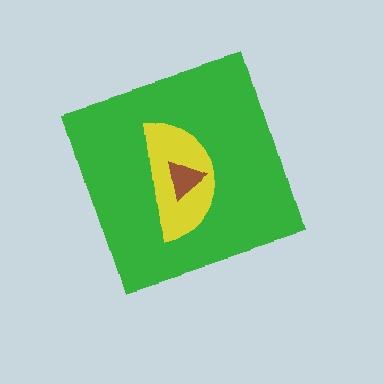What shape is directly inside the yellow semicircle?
The brown triangle.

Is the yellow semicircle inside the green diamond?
Yes.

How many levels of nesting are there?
3.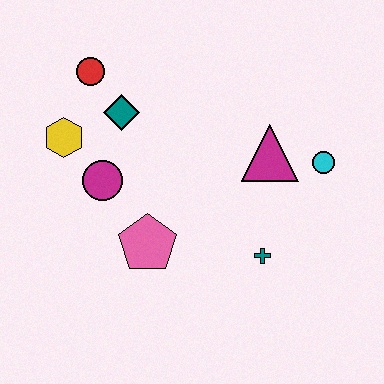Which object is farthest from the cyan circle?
The yellow hexagon is farthest from the cyan circle.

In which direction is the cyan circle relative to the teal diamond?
The cyan circle is to the right of the teal diamond.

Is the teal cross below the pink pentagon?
Yes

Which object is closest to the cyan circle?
The magenta triangle is closest to the cyan circle.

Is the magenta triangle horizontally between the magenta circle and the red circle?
No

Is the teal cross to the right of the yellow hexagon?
Yes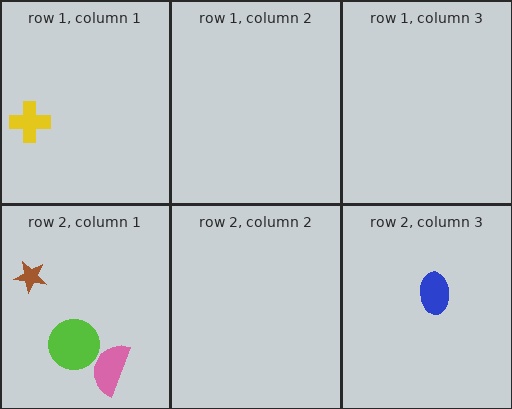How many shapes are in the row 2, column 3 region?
1.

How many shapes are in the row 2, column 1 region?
3.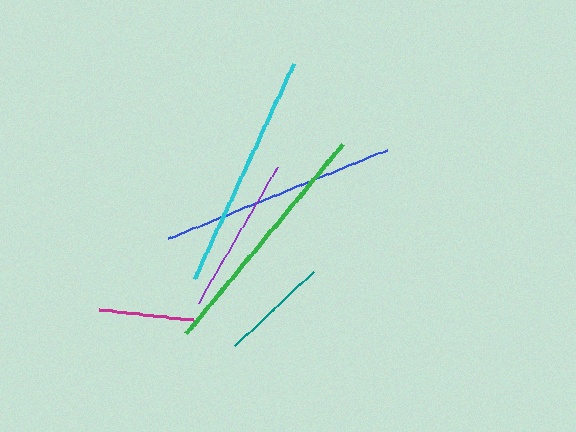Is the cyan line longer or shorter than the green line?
The green line is longer than the cyan line.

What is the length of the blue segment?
The blue segment is approximately 236 pixels long.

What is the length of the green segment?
The green segment is approximately 245 pixels long.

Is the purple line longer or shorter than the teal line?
The purple line is longer than the teal line.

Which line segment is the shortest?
The magenta line is the shortest at approximately 94 pixels.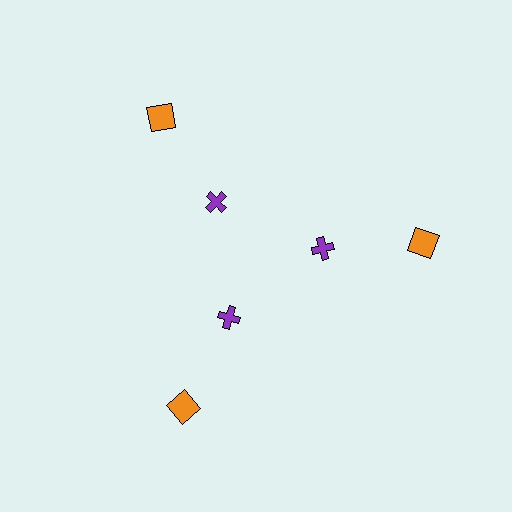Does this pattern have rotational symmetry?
Yes, this pattern has 3-fold rotational symmetry. It looks the same after rotating 120 degrees around the center.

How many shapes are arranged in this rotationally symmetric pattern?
There are 6 shapes, arranged in 3 groups of 2.